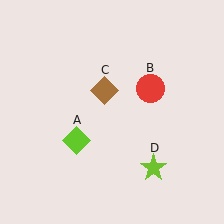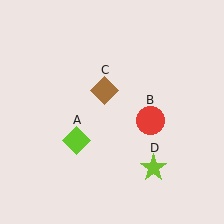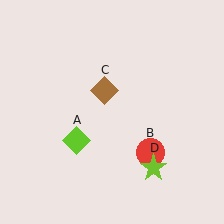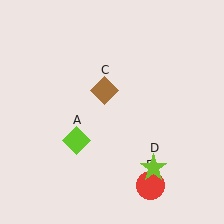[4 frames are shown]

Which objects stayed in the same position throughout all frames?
Lime diamond (object A) and brown diamond (object C) and lime star (object D) remained stationary.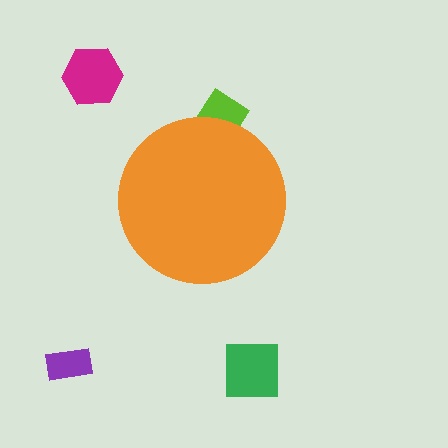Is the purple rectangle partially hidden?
No, the purple rectangle is fully visible.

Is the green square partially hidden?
No, the green square is fully visible.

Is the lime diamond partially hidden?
Yes, the lime diamond is partially hidden behind the orange circle.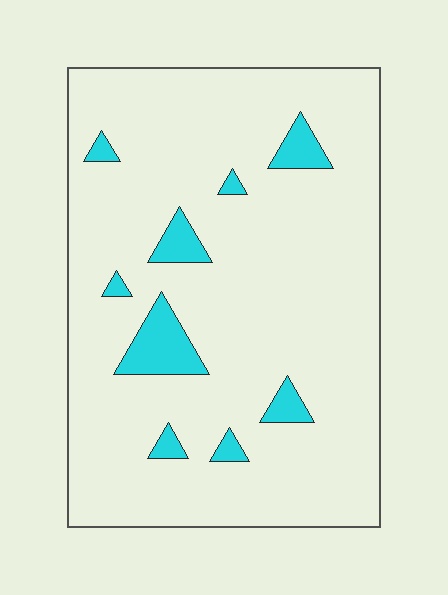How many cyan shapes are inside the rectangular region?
9.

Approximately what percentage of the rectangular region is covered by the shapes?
Approximately 10%.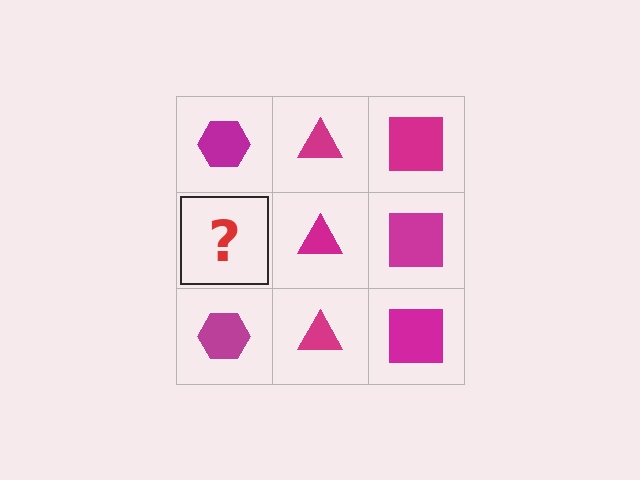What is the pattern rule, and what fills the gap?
The rule is that each column has a consistent shape. The gap should be filled with a magenta hexagon.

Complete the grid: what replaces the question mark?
The question mark should be replaced with a magenta hexagon.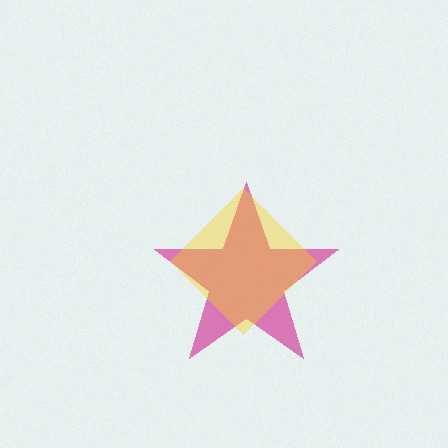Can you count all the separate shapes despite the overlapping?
Yes, there are 2 separate shapes.